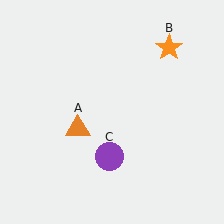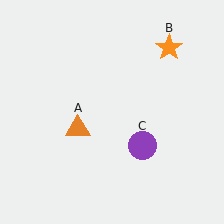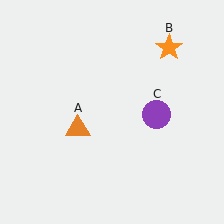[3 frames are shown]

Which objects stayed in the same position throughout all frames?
Orange triangle (object A) and orange star (object B) remained stationary.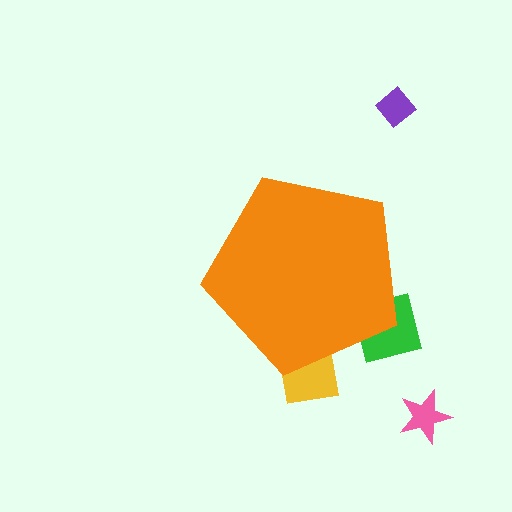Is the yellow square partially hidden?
Yes, the yellow square is partially hidden behind the orange pentagon.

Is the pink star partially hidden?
No, the pink star is fully visible.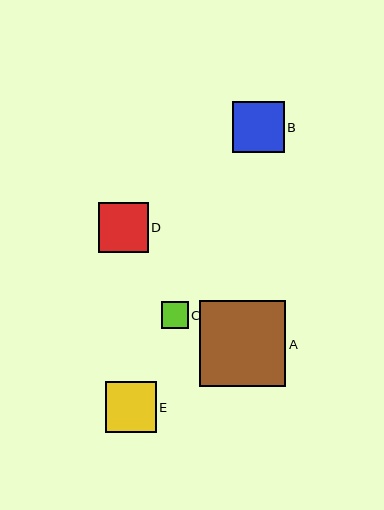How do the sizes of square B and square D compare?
Square B and square D are approximately the same size.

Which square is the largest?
Square A is the largest with a size of approximately 87 pixels.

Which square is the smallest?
Square C is the smallest with a size of approximately 27 pixels.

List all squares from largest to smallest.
From largest to smallest: A, B, E, D, C.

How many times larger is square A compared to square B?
Square A is approximately 1.7 times the size of square B.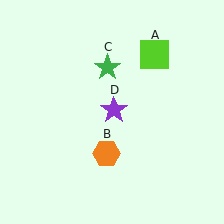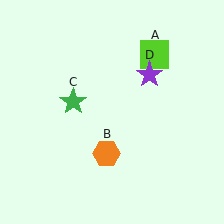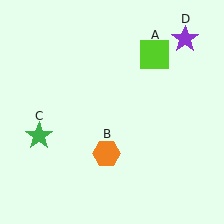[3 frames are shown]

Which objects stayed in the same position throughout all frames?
Lime square (object A) and orange hexagon (object B) remained stationary.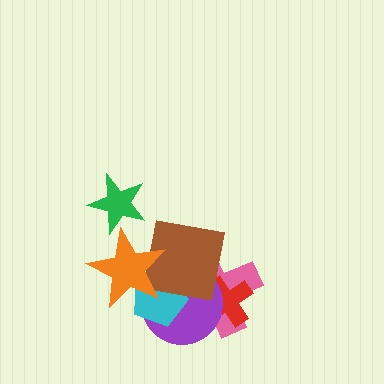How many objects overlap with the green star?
1 object overlaps with the green star.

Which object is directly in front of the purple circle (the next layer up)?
The cyan pentagon is directly in front of the purple circle.